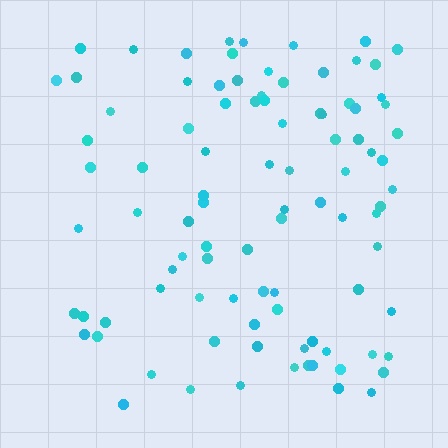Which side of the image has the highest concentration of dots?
The right.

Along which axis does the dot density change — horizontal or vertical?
Horizontal.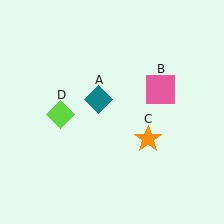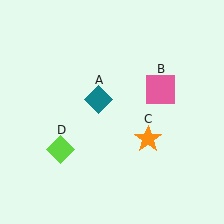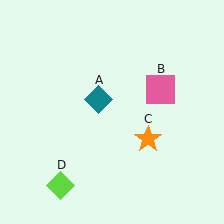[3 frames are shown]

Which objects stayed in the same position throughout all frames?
Teal diamond (object A) and pink square (object B) and orange star (object C) remained stationary.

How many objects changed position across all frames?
1 object changed position: lime diamond (object D).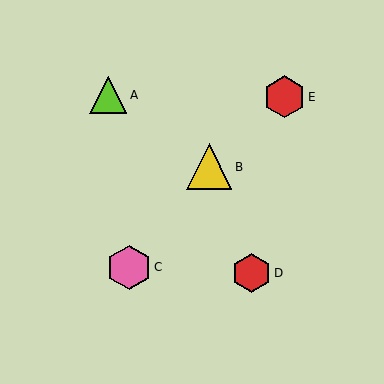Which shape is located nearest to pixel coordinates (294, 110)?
The red hexagon (labeled E) at (285, 97) is nearest to that location.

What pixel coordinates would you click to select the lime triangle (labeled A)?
Click at (108, 95) to select the lime triangle A.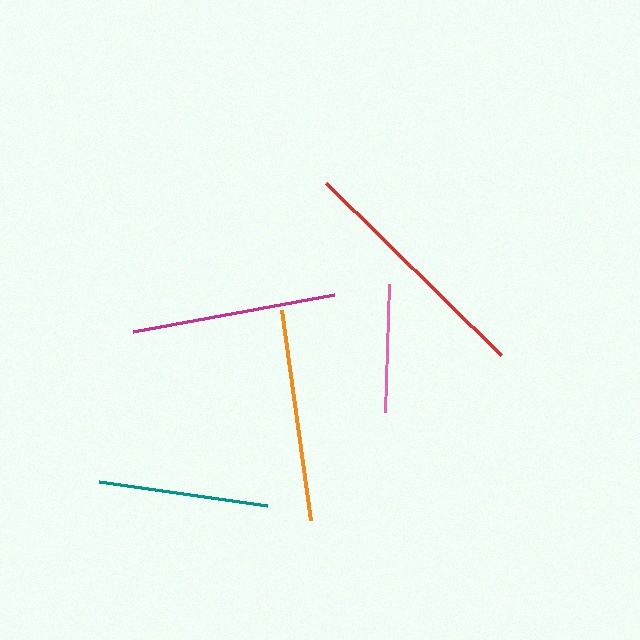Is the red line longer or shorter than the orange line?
The red line is longer than the orange line.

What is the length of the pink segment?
The pink segment is approximately 128 pixels long.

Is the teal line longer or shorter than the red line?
The red line is longer than the teal line.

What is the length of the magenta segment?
The magenta segment is approximately 204 pixels long.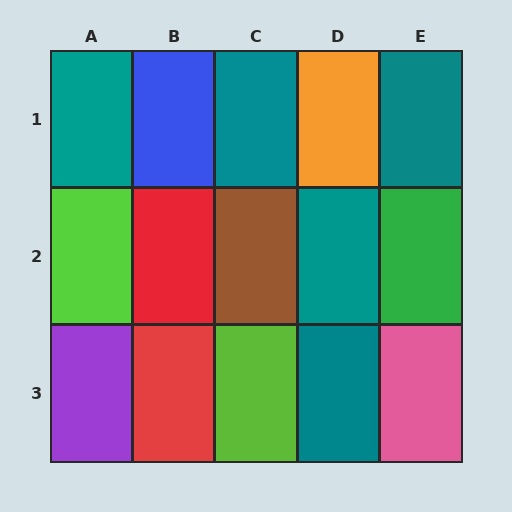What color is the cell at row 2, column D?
Teal.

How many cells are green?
1 cell is green.